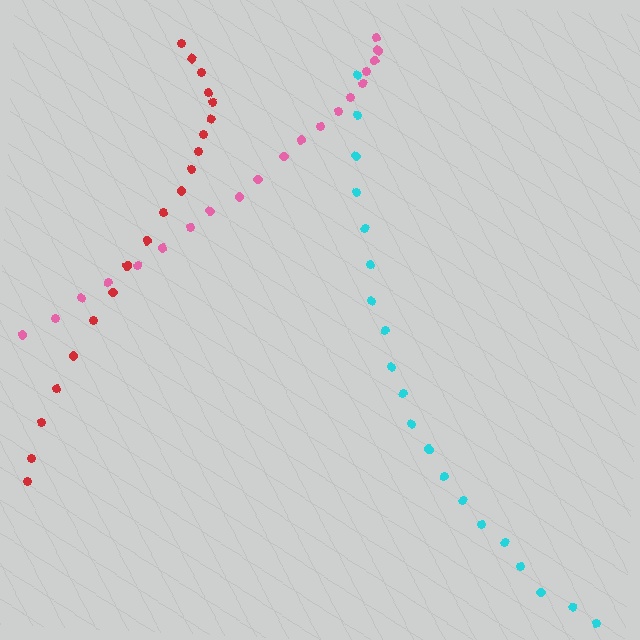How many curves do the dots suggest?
There are 3 distinct paths.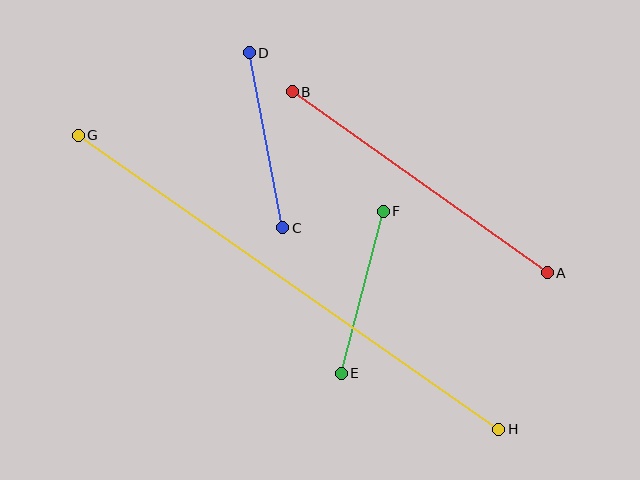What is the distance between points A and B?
The distance is approximately 312 pixels.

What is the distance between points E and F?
The distance is approximately 167 pixels.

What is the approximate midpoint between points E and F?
The midpoint is at approximately (362, 292) pixels.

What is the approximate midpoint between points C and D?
The midpoint is at approximately (266, 140) pixels.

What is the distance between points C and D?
The distance is approximately 178 pixels.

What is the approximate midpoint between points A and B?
The midpoint is at approximately (420, 182) pixels.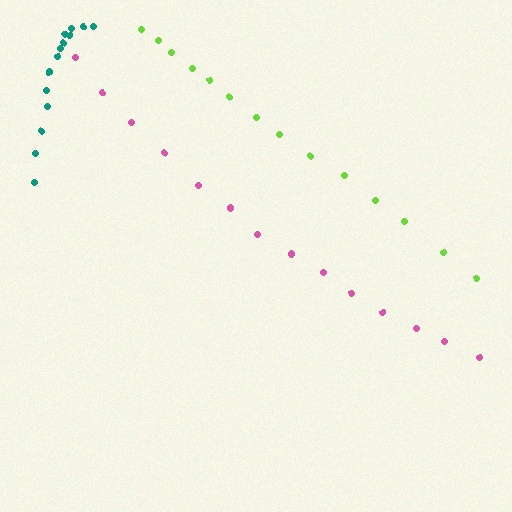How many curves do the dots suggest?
There are 3 distinct paths.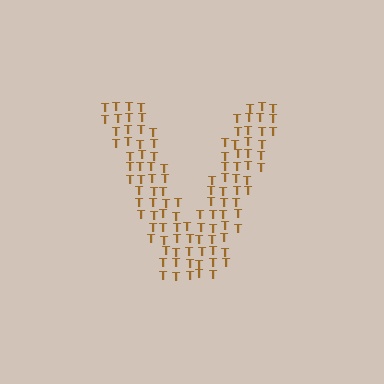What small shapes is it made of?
It is made of small letter T's.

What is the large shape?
The large shape is the letter V.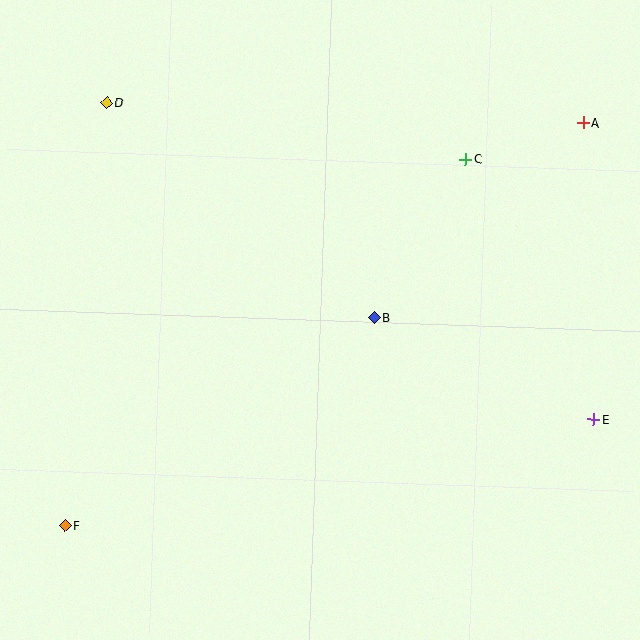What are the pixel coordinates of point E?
Point E is at (594, 419).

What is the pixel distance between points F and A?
The distance between F and A is 656 pixels.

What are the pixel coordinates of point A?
Point A is at (583, 123).